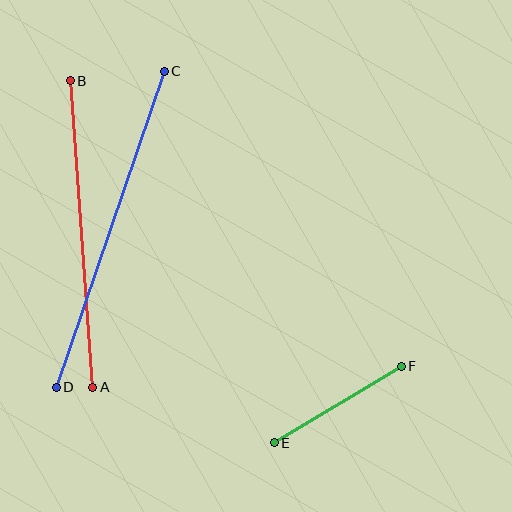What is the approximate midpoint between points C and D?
The midpoint is at approximately (110, 229) pixels.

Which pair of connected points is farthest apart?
Points C and D are farthest apart.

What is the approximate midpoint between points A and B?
The midpoint is at approximately (82, 234) pixels.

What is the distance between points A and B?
The distance is approximately 307 pixels.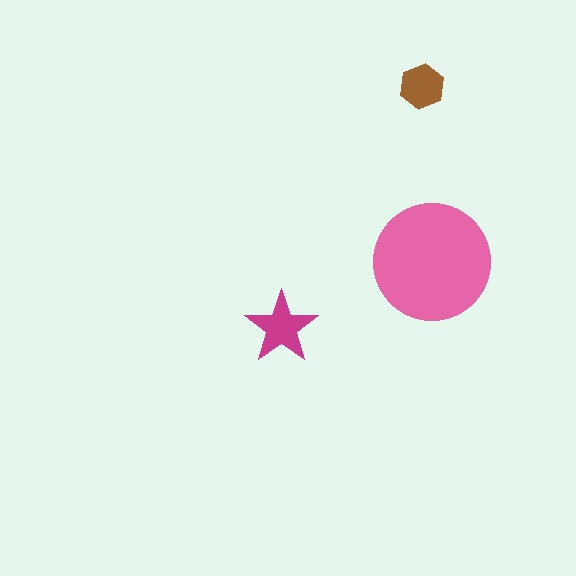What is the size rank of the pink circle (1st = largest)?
1st.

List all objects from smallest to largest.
The brown hexagon, the magenta star, the pink circle.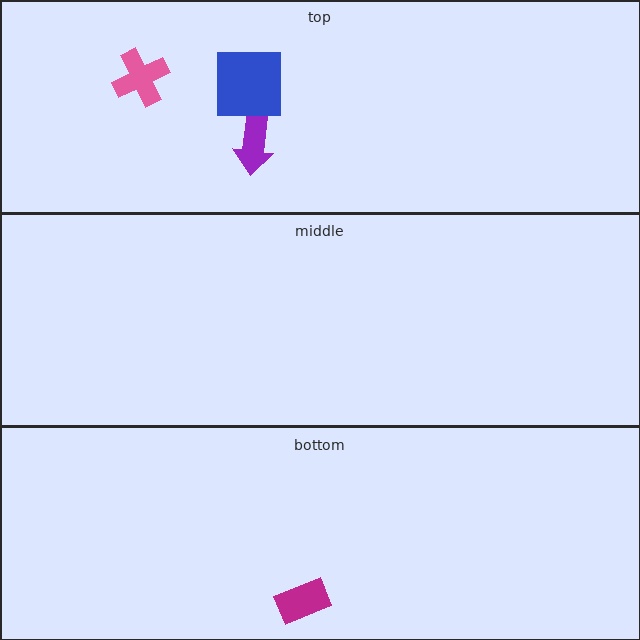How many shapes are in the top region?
3.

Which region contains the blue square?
The top region.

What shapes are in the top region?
The pink cross, the purple arrow, the blue square.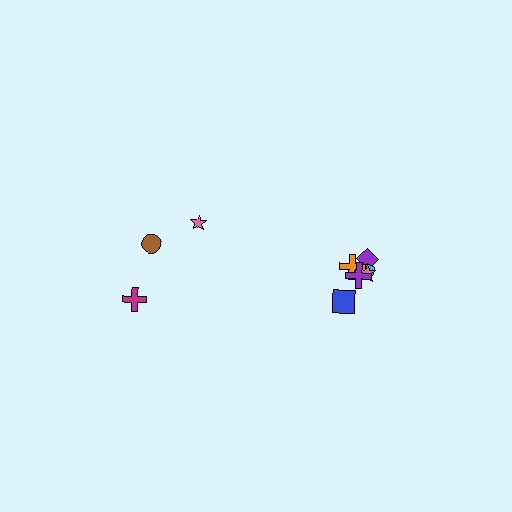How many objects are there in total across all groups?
There are 9 objects.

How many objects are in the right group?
There are 6 objects.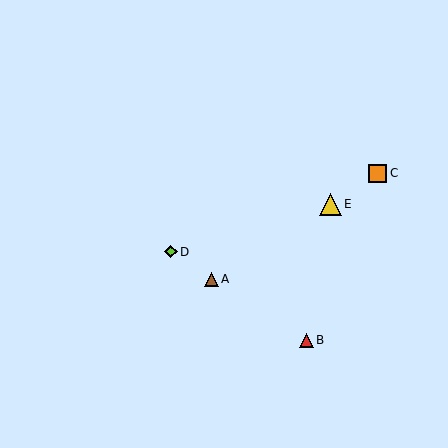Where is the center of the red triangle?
The center of the red triangle is at (306, 340).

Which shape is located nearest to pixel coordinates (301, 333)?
The red triangle (labeled B) at (306, 340) is nearest to that location.